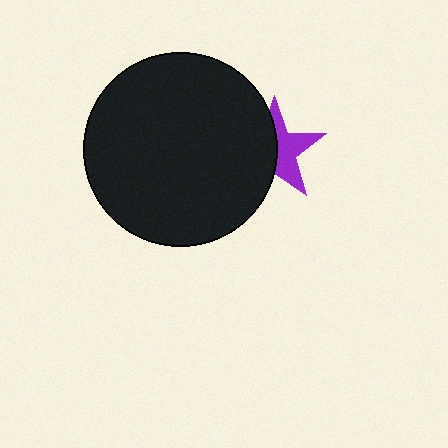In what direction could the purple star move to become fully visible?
The purple star could move right. That would shift it out from behind the black circle entirely.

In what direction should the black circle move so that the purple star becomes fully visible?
The black circle should move left. That is the shortest direction to clear the overlap and leave the purple star fully visible.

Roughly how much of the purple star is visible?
About half of it is visible (roughly 49%).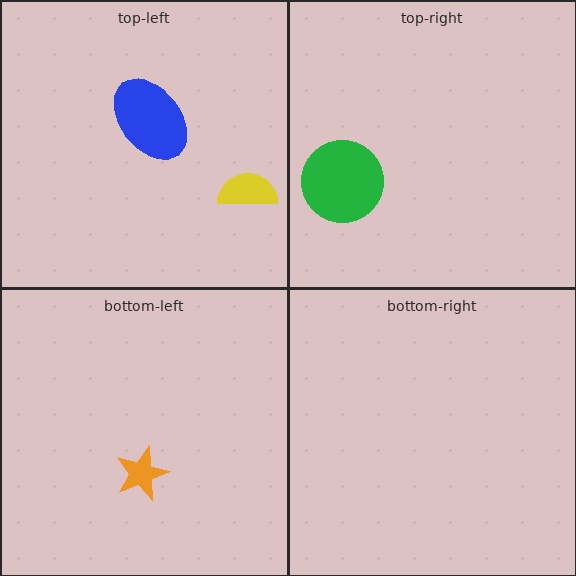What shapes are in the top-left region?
The yellow semicircle, the blue ellipse.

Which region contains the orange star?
The bottom-left region.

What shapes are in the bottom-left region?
The orange star.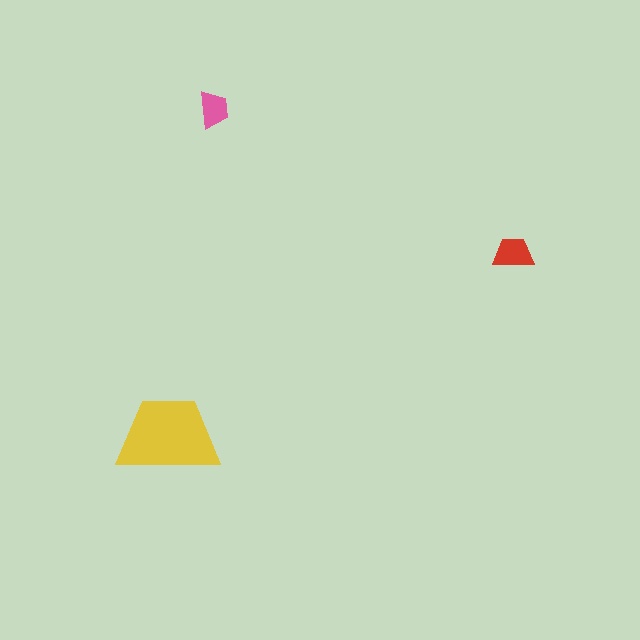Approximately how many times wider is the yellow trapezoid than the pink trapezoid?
About 2.5 times wider.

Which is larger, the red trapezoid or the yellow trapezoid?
The yellow one.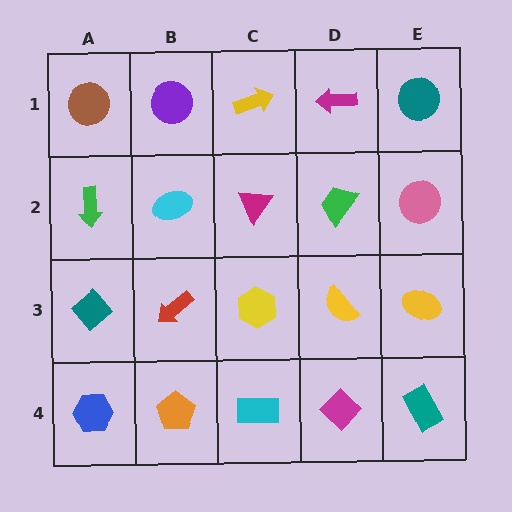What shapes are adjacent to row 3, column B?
A cyan ellipse (row 2, column B), an orange pentagon (row 4, column B), a teal diamond (row 3, column A), a yellow hexagon (row 3, column C).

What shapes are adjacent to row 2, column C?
A yellow arrow (row 1, column C), a yellow hexagon (row 3, column C), a cyan ellipse (row 2, column B), a green trapezoid (row 2, column D).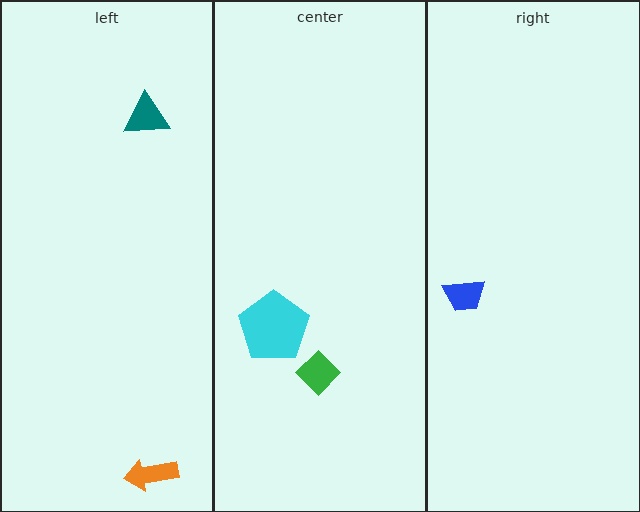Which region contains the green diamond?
The center region.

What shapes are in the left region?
The teal triangle, the orange arrow.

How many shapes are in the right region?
1.